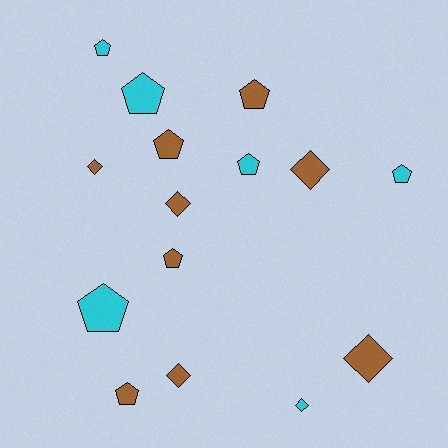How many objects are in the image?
There are 15 objects.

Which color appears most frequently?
Brown, with 9 objects.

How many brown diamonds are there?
There are 5 brown diamonds.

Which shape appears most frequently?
Pentagon, with 9 objects.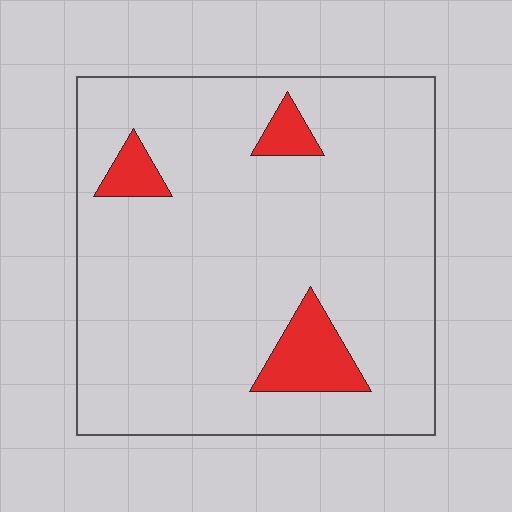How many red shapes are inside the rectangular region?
3.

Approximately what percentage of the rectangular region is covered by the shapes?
Approximately 10%.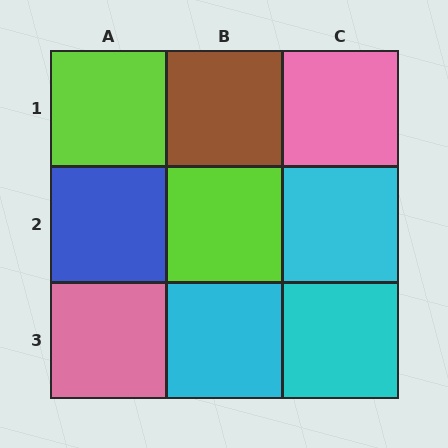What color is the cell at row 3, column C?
Cyan.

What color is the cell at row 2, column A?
Blue.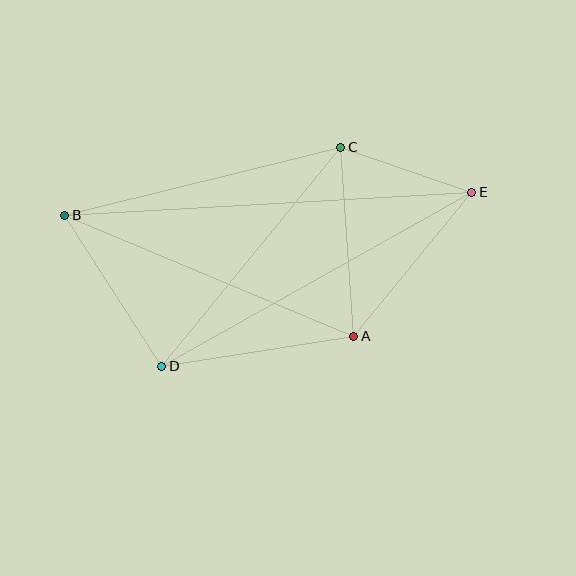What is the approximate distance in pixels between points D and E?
The distance between D and E is approximately 356 pixels.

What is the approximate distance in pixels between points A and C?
The distance between A and C is approximately 189 pixels.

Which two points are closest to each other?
Points C and E are closest to each other.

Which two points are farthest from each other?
Points B and E are farthest from each other.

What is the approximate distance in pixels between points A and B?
The distance between A and B is approximately 313 pixels.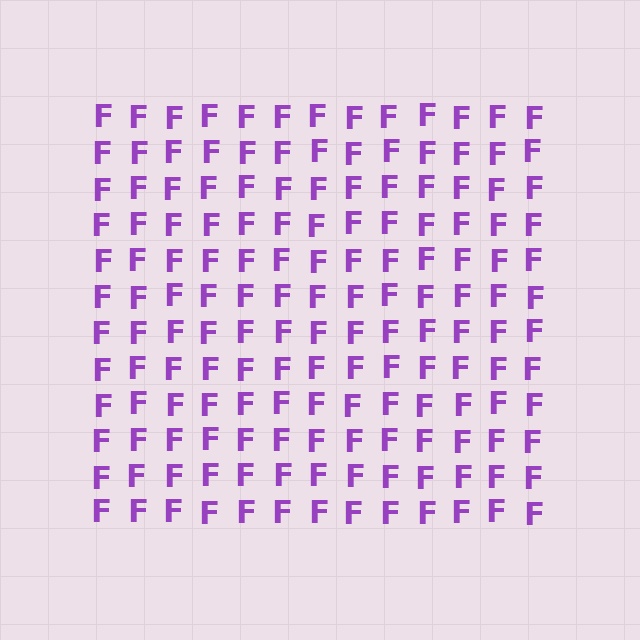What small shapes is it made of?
It is made of small letter F's.